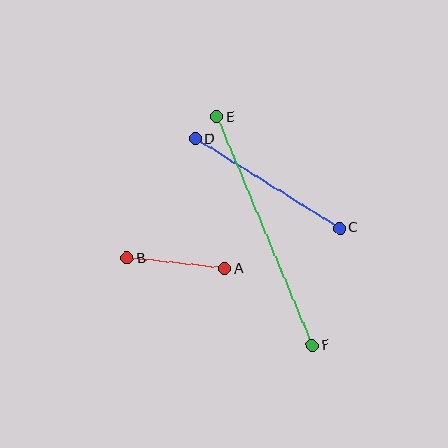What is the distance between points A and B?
The distance is approximately 98 pixels.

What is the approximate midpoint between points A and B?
The midpoint is at approximately (176, 264) pixels.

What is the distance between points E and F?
The distance is approximately 247 pixels.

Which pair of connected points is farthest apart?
Points E and F are farthest apart.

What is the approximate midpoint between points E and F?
The midpoint is at approximately (265, 231) pixels.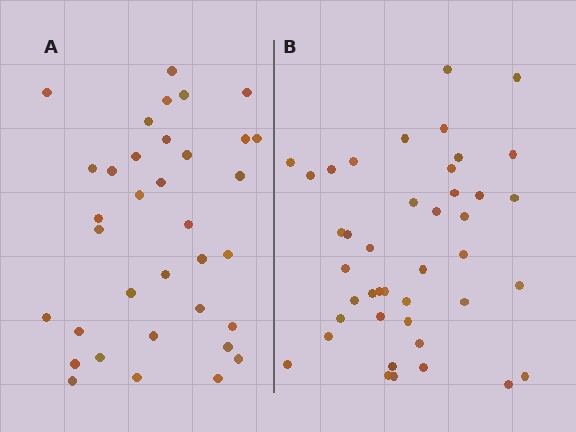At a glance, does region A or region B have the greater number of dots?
Region B (the right region) has more dots.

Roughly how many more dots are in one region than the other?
Region B has roughly 8 or so more dots than region A.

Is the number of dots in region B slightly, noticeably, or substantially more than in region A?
Region B has only slightly more — the two regions are fairly close. The ratio is roughly 1.2 to 1.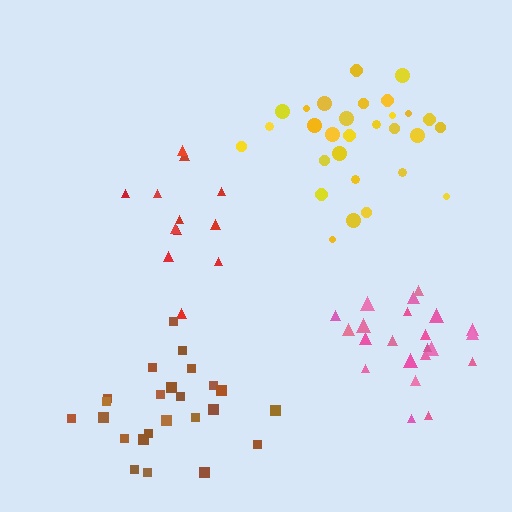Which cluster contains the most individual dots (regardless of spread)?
Yellow (30).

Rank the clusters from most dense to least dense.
yellow, brown, pink, red.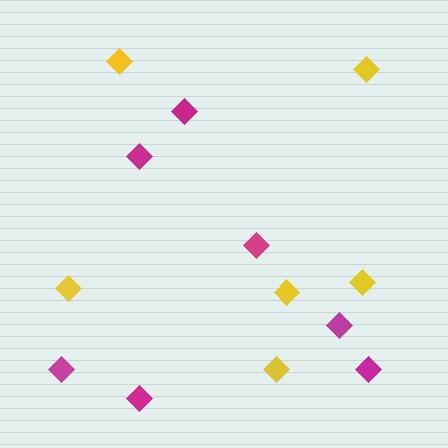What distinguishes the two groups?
There are 2 groups: one group of yellow diamonds (6) and one group of magenta diamonds (7).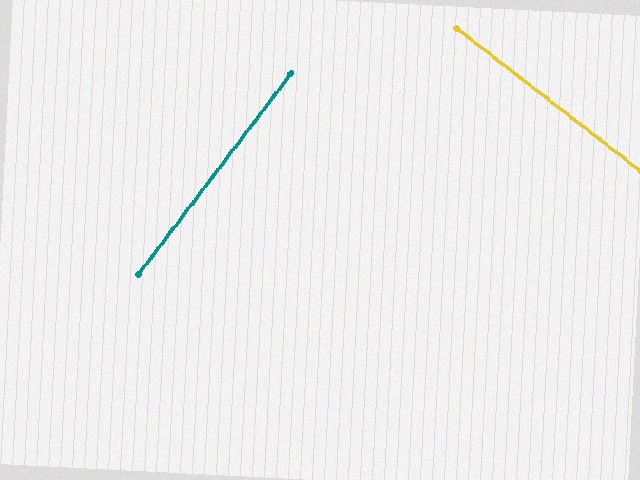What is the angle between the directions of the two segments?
Approximately 89 degrees.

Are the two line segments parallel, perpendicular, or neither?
Perpendicular — they meet at approximately 89°.